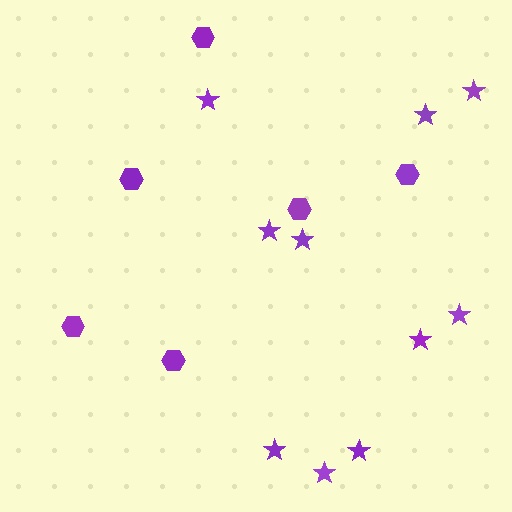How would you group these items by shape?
There are 2 groups: one group of stars (10) and one group of hexagons (6).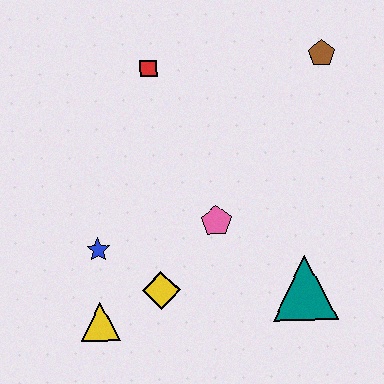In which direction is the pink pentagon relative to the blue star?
The pink pentagon is to the right of the blue star.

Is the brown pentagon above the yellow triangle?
Yes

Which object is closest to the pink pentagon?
The yellow diamond is closest to the pink pentagon.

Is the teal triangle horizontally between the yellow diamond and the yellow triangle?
No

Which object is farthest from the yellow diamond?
The brown pentagon is farthest from the yellow diamond.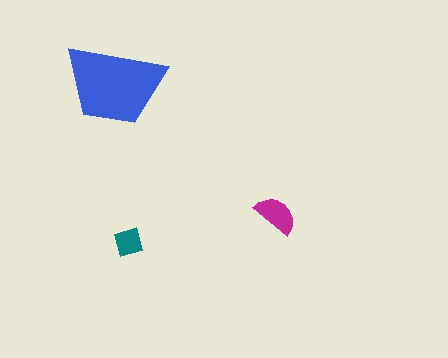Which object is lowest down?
The teal diamond is bottommost.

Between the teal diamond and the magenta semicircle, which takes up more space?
The magenta semicircle.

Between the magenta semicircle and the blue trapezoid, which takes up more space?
The blue trapezoid.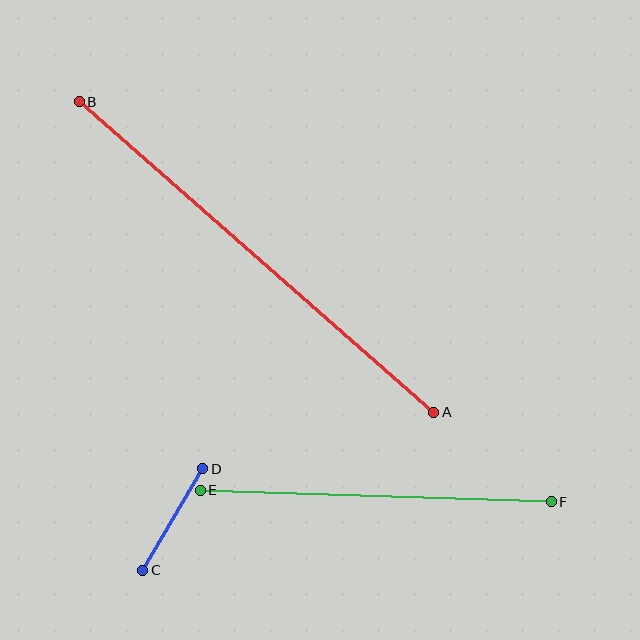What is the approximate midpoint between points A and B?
The midpoint is at approximately (256, 257) pixels.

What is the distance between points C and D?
The distance is approximately 118 pixels.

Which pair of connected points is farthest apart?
Points A and B are farthest apart.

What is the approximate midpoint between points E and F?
The midpoint is at approximately (376, 496) pixels.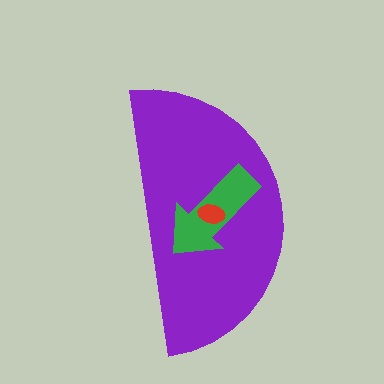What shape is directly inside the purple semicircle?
The green arrow.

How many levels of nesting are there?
3.